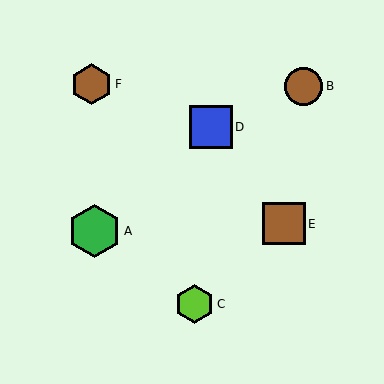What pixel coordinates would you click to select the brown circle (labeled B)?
Click at (303, 86) to select the brown circle B.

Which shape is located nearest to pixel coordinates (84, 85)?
The brown hexagon (labeled F) at (91, 84) is nearest to that location.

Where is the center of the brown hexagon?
The center of the brown hexagon is at (91, 84).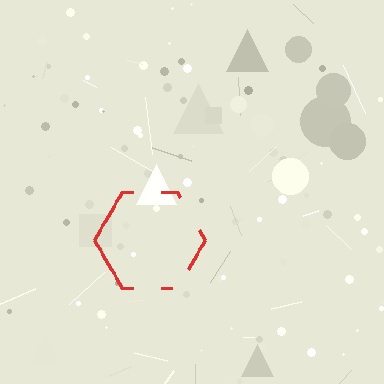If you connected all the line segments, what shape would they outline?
They would outline a hexagon.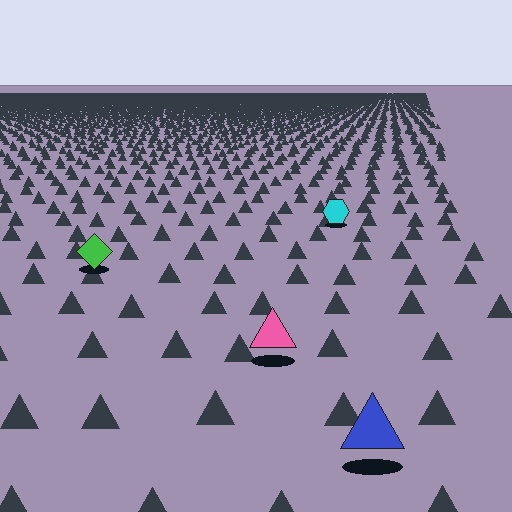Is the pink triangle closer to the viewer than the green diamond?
Yes. The pink triangle is closer — you can tell from the texture gradient: the ground texture is coarser near it.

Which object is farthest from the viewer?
The cyan hexagon is farthest from the viewer. It appears smaller and the ground texture around it is denser.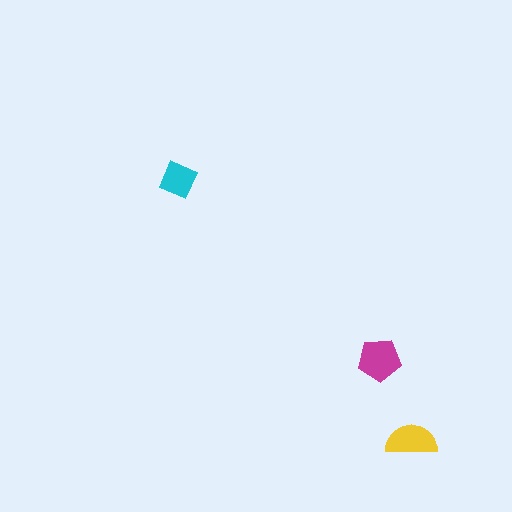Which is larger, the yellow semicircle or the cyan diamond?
The yellow semicircle.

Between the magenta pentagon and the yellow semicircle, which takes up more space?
The magenta pentagon.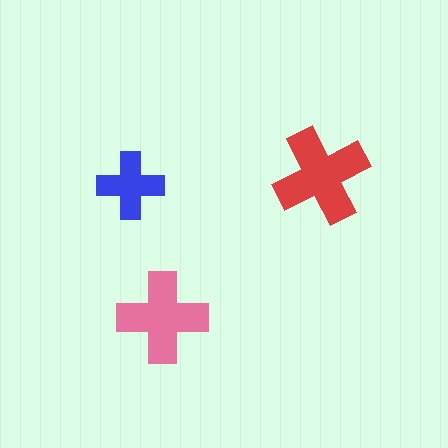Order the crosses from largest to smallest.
the red one, the pink one, the blue one.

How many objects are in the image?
There are 3 objects in the image.